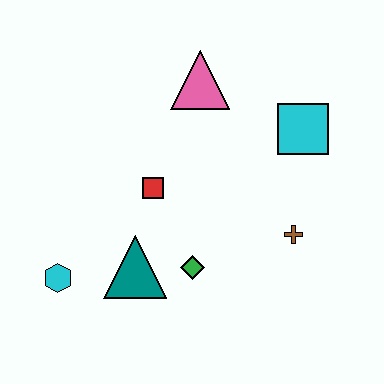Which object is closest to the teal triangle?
The green diamond is closest to the teal triangle.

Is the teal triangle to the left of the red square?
Yes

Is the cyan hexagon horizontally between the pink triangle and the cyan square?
No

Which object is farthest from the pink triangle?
The cyan hexagon is farthest from the pink triangle.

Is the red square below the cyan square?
Yes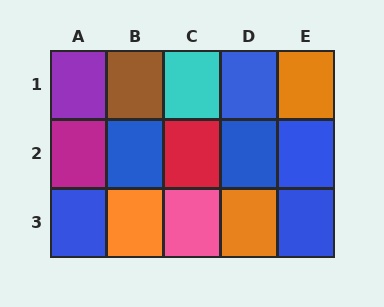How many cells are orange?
3 cells are orange.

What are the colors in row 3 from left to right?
Blue, orange, pink, orange, blue.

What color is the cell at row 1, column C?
Cyan.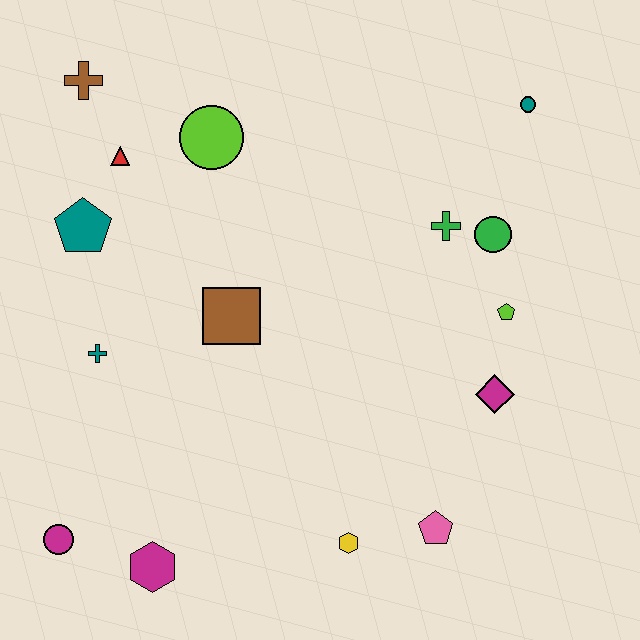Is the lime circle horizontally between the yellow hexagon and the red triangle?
Yes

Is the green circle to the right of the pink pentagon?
Yes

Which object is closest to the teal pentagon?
The red triangle is closest to the teal pentagon.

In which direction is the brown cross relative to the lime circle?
The brown cross is to the left of the lime circle.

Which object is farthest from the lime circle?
The pink pentagon is farthest from the lime circle.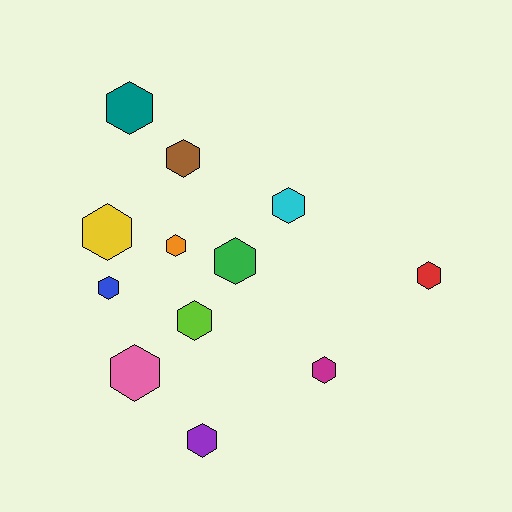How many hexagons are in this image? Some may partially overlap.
There are 12 hexagons.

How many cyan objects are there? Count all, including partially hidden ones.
There is 1 cyan object.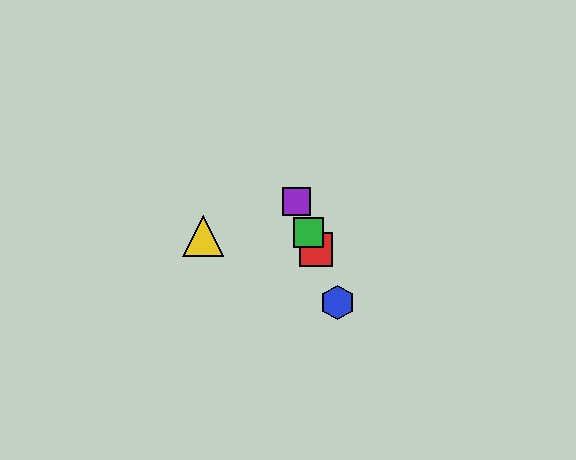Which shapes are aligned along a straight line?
The red square, the blue hexagon, the green square, the purple square are aligned along a straight line.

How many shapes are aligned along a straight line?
4 shapes (the red square, the blue hexagon, the green square, the purple square) are aligned along a straight line.